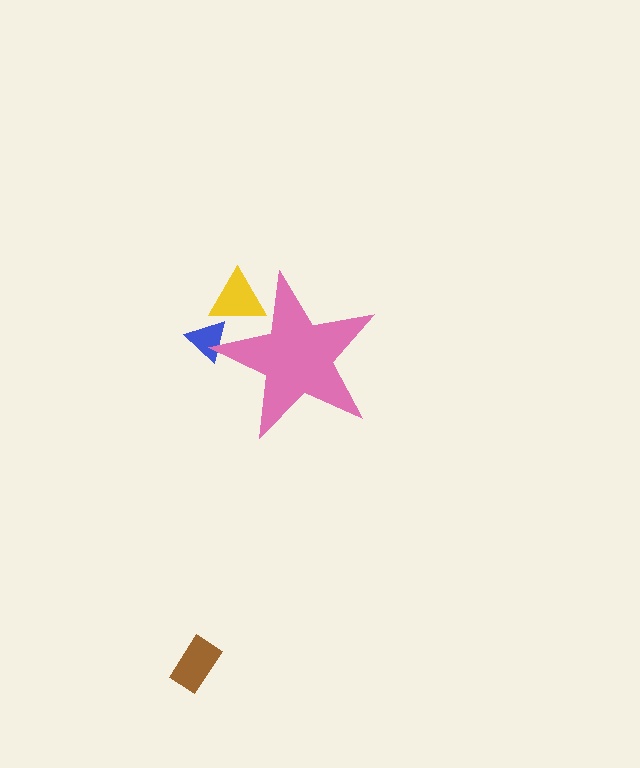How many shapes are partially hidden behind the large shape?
2 shapes are partially hidden.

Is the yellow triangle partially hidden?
Yes, the yellow triangle is partially hidden behind the pink star.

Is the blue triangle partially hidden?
Yes, the blue triangle is partially hidden behind the pink star.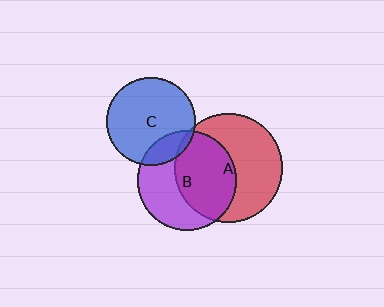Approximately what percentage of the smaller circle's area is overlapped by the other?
Approximately 15%.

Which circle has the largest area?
Circle A (red).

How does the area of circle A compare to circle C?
Approximately 1.5 times.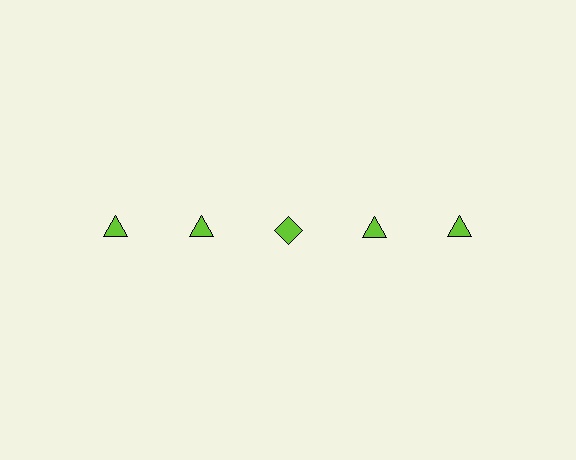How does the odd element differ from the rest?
It has a different shape: diamond instead of triangle.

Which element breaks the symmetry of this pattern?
The lime diamond in the top row, center column breaks the symmetry. All other shapes are lime triangles.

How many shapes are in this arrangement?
There are 5 shapes arranged in a grid pattern.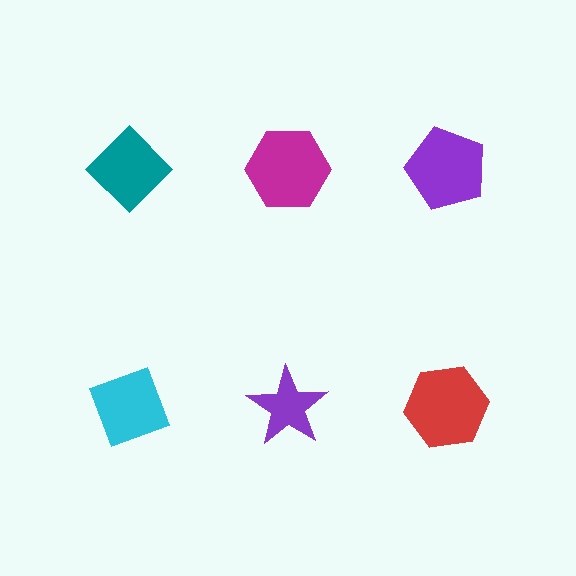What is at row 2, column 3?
A red hexagon.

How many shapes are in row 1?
3 shapes.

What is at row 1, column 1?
A teal diamond.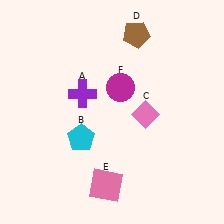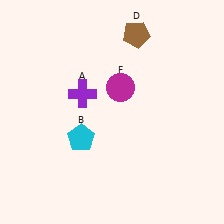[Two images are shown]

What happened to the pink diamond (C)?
The pink diamond (C) was removed in Image 2. It was in the bottom-right area of Image 1.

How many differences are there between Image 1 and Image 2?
There are 2 differences between the two images.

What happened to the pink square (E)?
The pink square (E) was removed in Image 2. It was in the bottom-left area of Image 1.